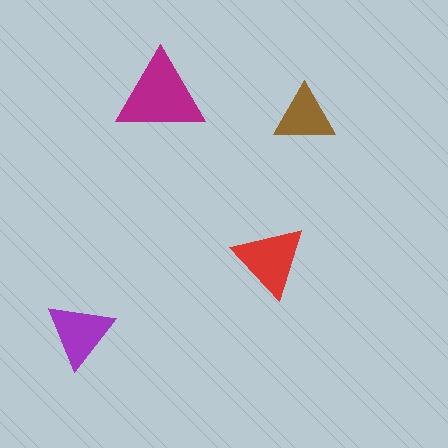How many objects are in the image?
There are 4 objects in the image.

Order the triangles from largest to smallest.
the magenta one, the red one, the purple one, the brown one.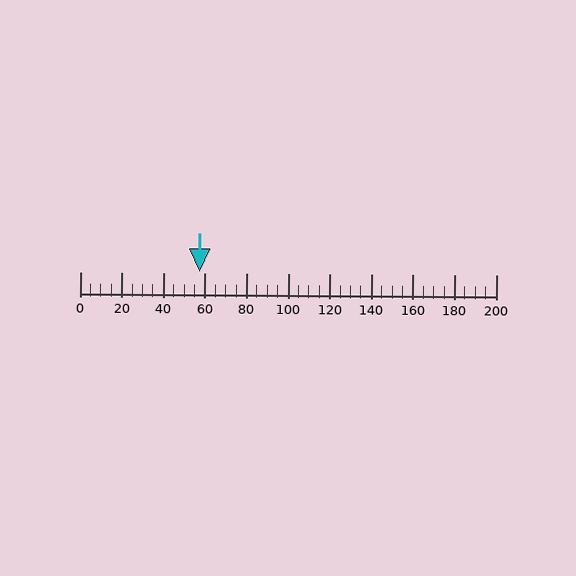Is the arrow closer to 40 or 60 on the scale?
The arrow is closer to 60.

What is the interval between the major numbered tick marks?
The major tick marks are spaced 20 units apart.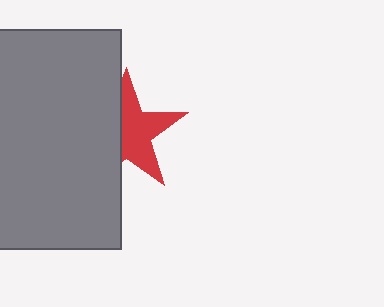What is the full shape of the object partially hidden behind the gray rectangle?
The partially hidden object is a red star.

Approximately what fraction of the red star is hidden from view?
Roughly 42% of the red star is hidden behind the gray rectangle.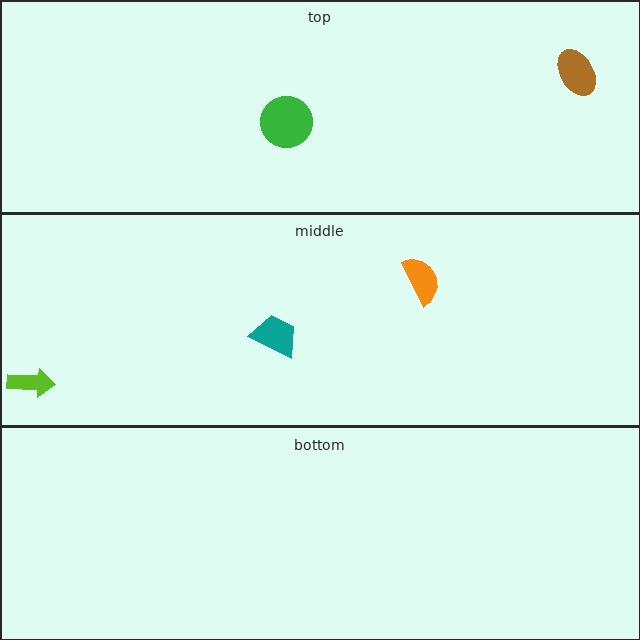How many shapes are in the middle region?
3.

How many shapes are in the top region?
2.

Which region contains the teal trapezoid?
The middle region.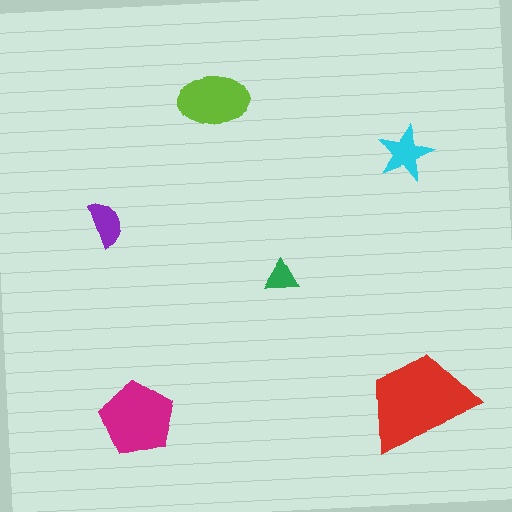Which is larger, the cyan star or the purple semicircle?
The cyan star.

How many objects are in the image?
There are 6 objects in the image.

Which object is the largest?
The red trapezoid.